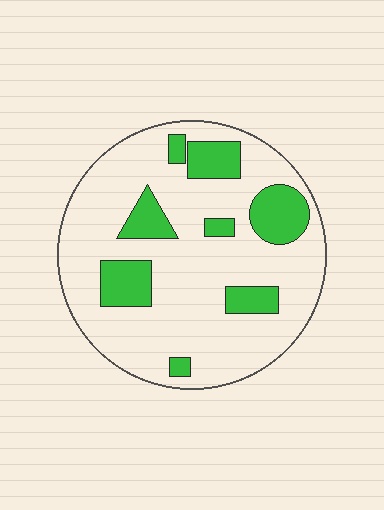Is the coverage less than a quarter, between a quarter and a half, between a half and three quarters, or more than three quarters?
Less than a quarter.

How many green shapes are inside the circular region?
8.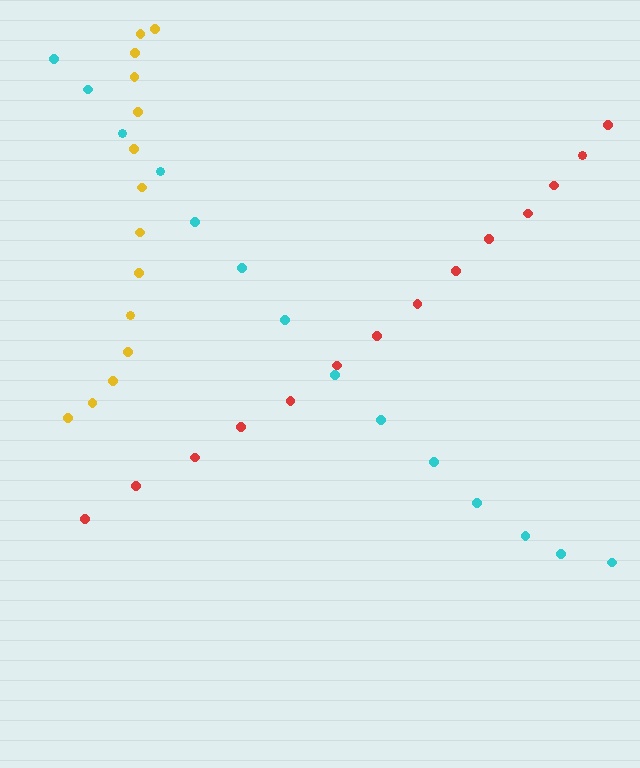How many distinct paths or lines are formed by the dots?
There are 3 distinct paths.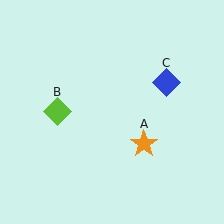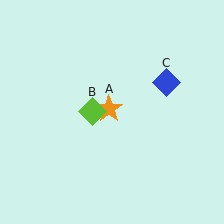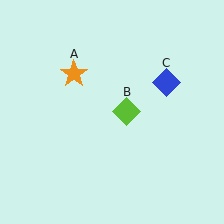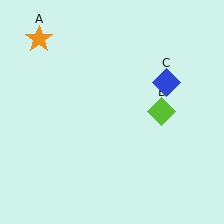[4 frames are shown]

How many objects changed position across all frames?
2 objects changed position: orange star (object A), lime diamond (object B).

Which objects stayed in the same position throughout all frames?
Blue diamond (object C) remained stationary.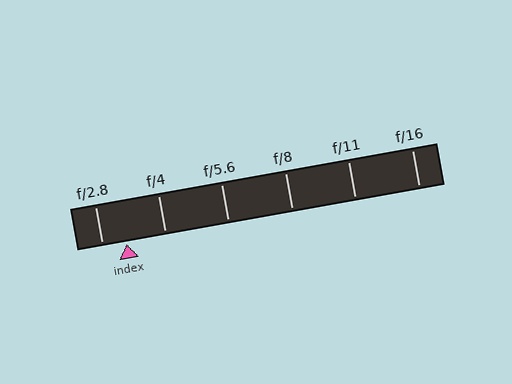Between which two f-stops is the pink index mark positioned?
The index mark is between f/2.8 and f/4.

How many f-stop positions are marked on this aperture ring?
There are 6 f-stop positions marked.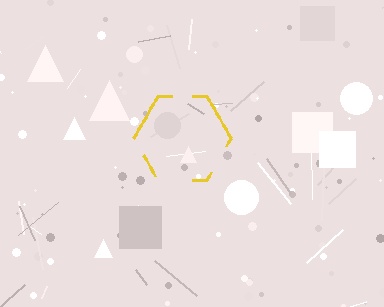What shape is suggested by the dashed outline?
The dashed outline suggests a hexagon.